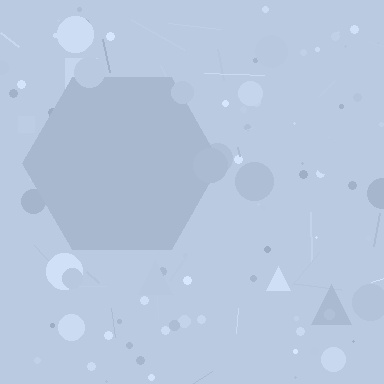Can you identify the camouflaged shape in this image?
The camouflaged shape is a hexagon.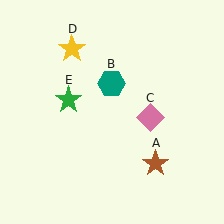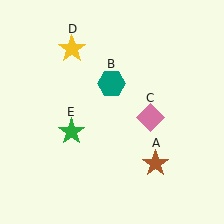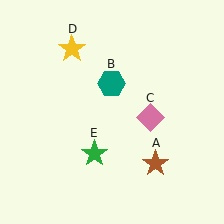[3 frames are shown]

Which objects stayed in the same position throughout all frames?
Brown star (object A) and teal hexagon (object B) and pink diamond (object C) and yellow star (object D) remained stationary.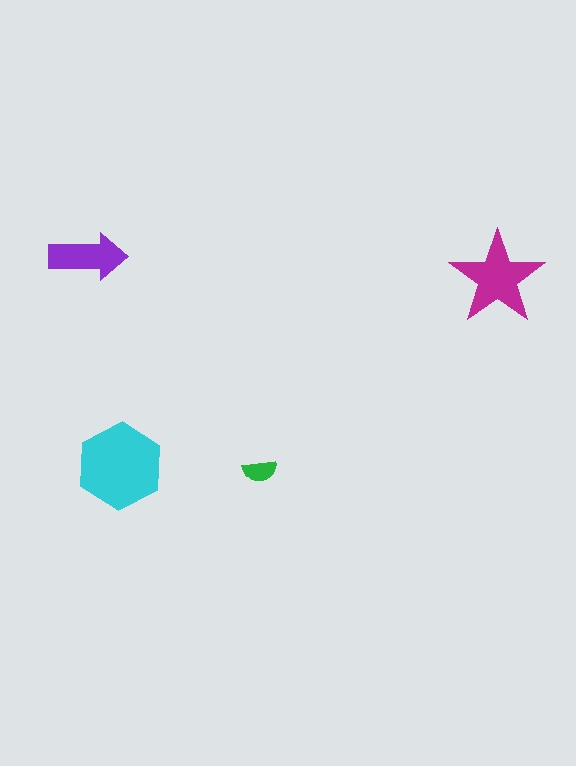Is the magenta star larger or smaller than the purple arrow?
Larger.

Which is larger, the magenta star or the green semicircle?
The magenta star.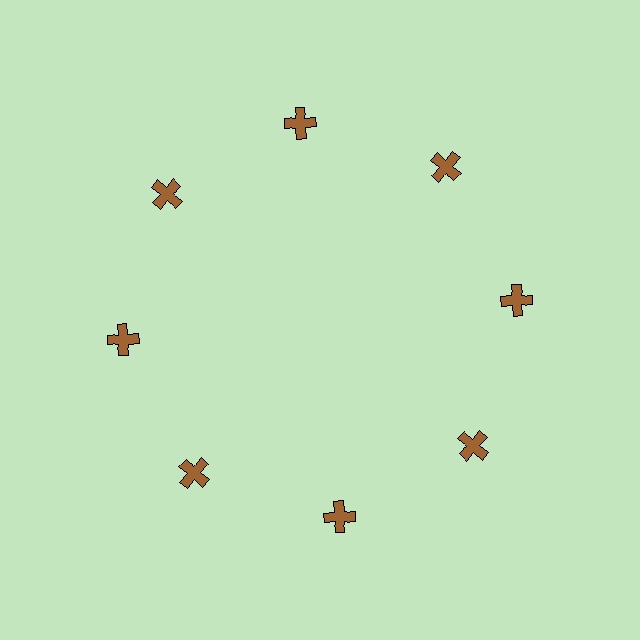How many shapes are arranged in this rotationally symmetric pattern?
There are 8 shapes, arranged in 8 groups of 1.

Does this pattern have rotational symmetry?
Yes, this pattern has 8-fold rotational symmetry. It looks the same after rotating 45 degrees around the center.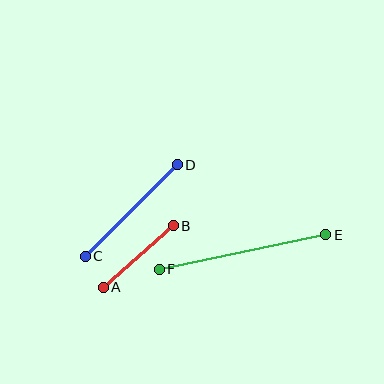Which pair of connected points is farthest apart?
Points E and F are farthest apart.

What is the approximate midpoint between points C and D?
The midpoint is at approximately (131, 211) pixels.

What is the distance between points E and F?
The distance is approximately 170 pixels.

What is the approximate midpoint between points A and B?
The midpoint is at approximately (138, 257) pixels.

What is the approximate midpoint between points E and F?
The midpoint is at approximately (243, 252) pixels.